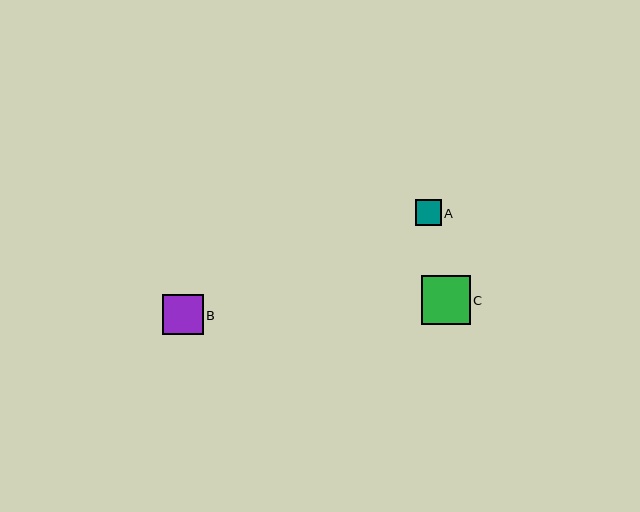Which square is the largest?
Square C is the largest with a size of approximately 49 pixels.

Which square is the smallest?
Square A is the smallest with a size of approximately 26 pixels.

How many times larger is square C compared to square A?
Square C is approximately 1.9 times the size of square A.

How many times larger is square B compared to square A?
Square B is approximately 1.6 times the size of square A.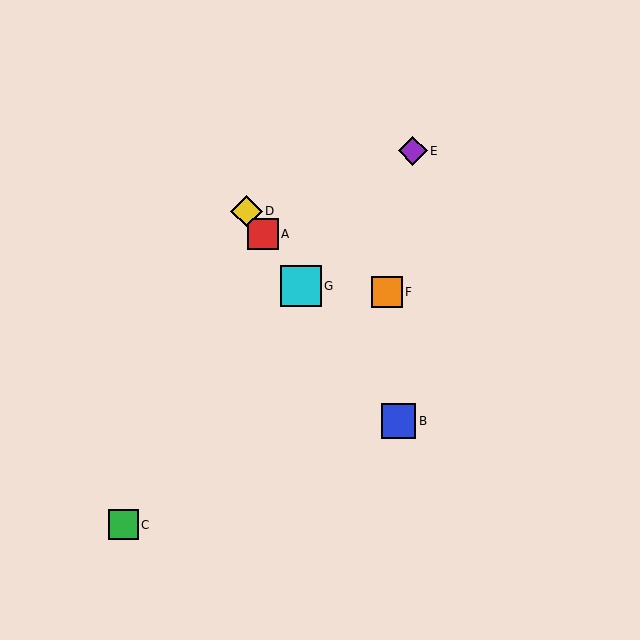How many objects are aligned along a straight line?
4 objects (A, B, D, G) are aligned along a straight line.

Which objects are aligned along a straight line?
Objects A, B, D, G are aligned along a straight line.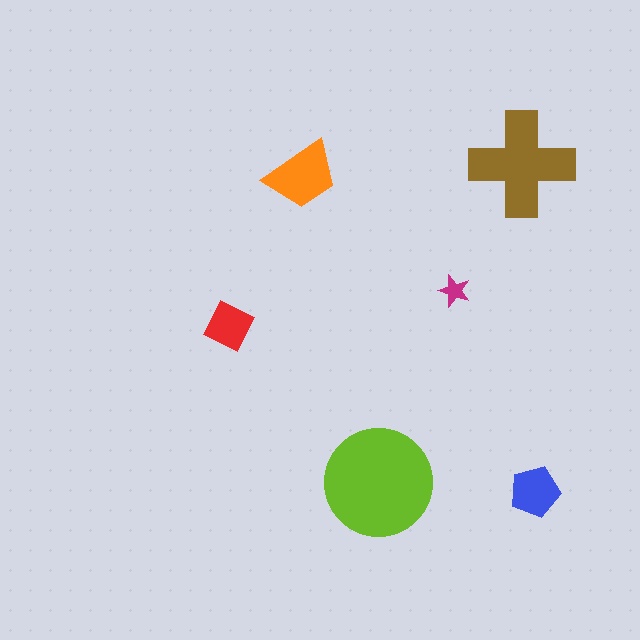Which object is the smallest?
The magenta star.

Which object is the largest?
The lime circle.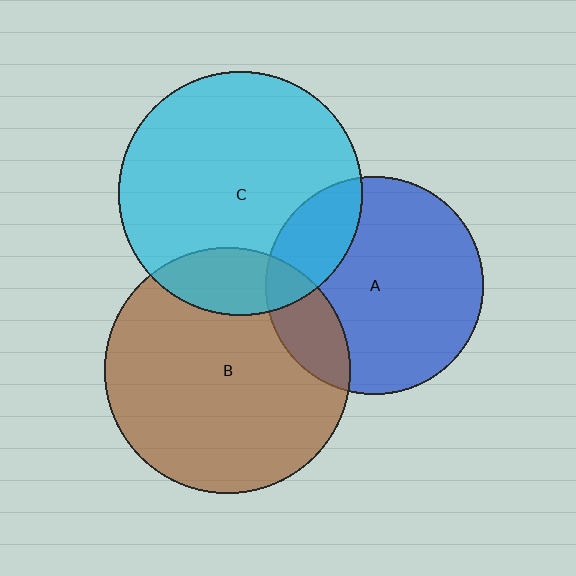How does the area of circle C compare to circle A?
Approximately 1.3 times.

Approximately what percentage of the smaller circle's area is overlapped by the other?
Approximately 20%.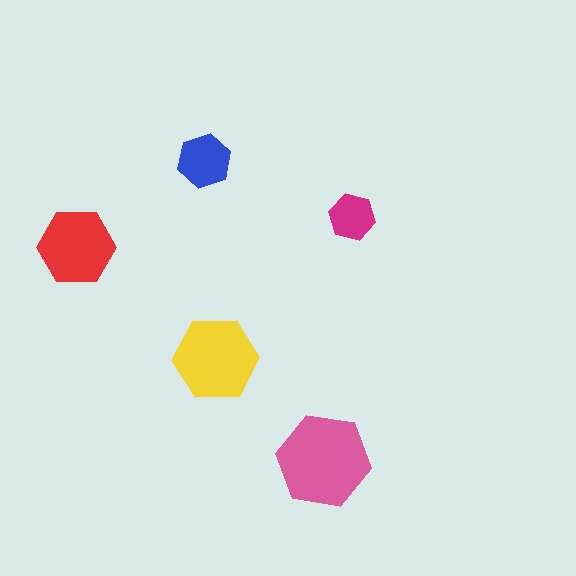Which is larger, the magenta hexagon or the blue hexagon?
The blue one.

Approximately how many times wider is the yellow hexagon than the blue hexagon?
About 1.5 times wider.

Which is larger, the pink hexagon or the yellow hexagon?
The pink one.